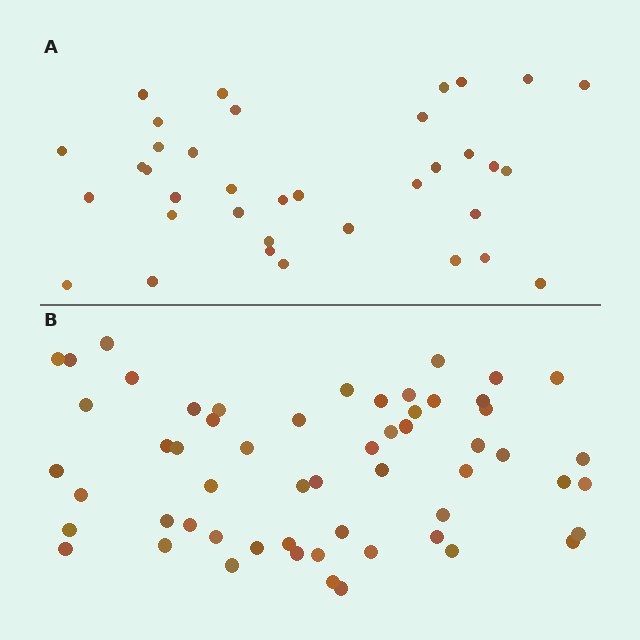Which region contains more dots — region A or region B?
Region B (the bottom region) has more dots.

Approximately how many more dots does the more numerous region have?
Region B has approximately 20 more dots than region A.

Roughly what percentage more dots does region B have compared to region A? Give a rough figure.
About 60% more.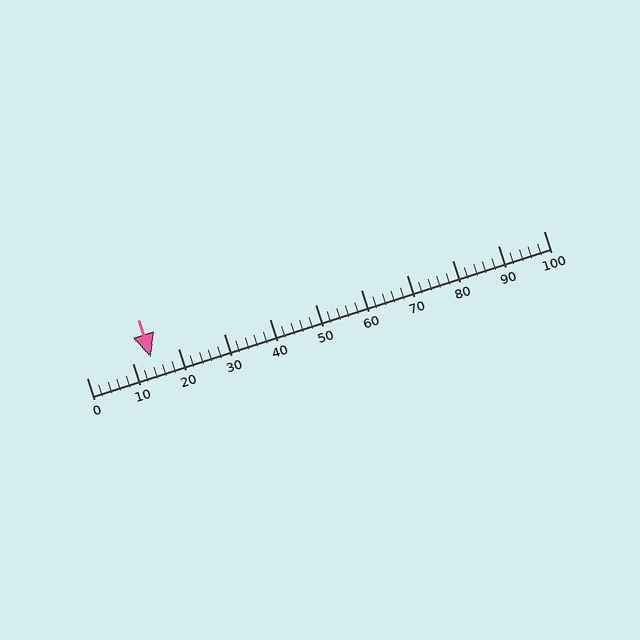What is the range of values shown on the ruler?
The ruler shows values from 0 to 100.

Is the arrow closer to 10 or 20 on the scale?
The arrow is closer to 10.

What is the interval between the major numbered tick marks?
The major tick marks are spaced 10 units apart.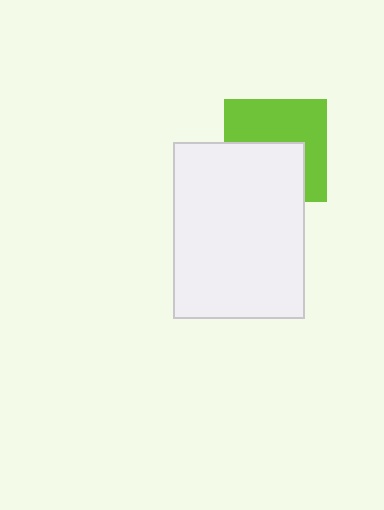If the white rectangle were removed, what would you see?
You would see the complete lime square.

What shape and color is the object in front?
The object in front is a white rectangle.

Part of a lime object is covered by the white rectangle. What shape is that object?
It is a square.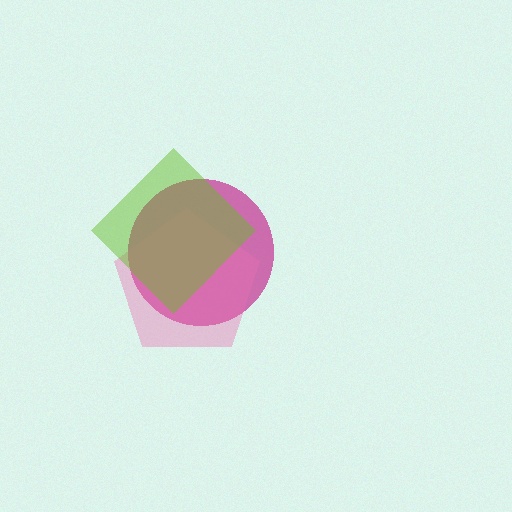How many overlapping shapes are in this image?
There are 3 overlapping shapes in the image.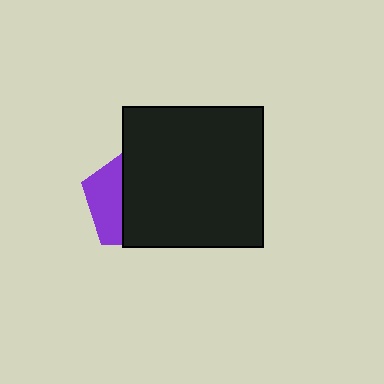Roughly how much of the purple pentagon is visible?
A small part of it is visible (roughly 33%).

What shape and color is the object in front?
The object in front is a black square.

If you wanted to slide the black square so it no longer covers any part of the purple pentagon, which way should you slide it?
Slide it right — that is the most direct way to separate the two shapes.